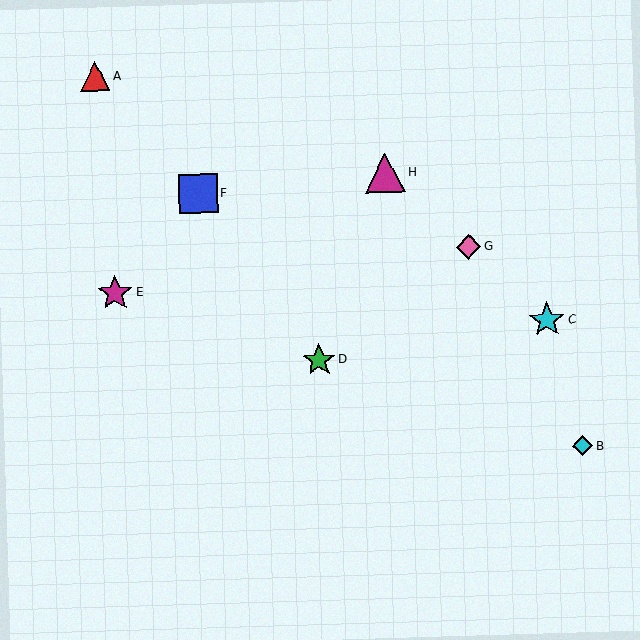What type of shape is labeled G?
Shape G is a pink diamond.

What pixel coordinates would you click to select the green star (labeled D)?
Click at (319, 360) to select the green star D.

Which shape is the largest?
The magenta triangle (labeled H) is the largest.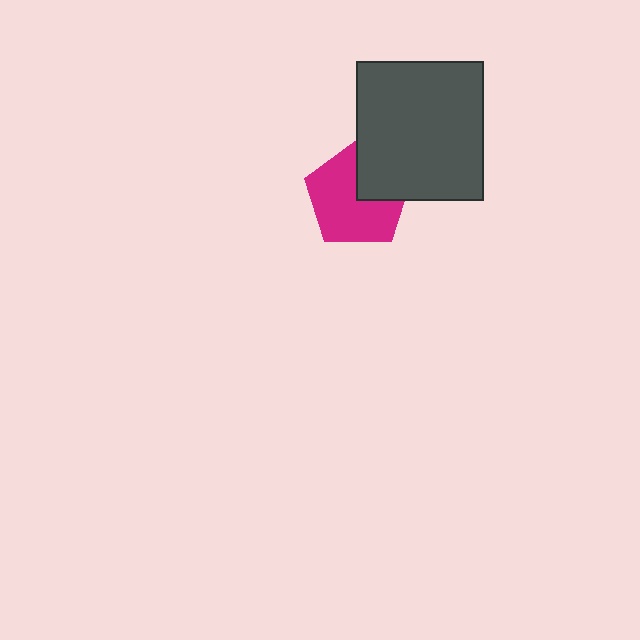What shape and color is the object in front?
The object in front is a dark gray rectangle.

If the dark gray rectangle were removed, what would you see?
You would see the complete magenta pentagon.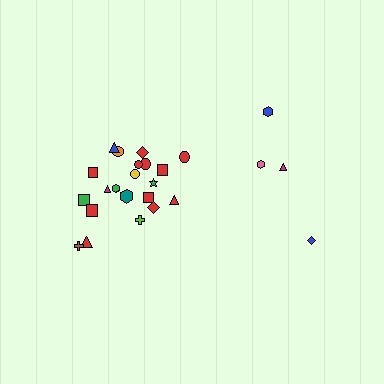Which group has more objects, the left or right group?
The left group.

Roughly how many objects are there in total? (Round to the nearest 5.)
Roughly 25 objects in total.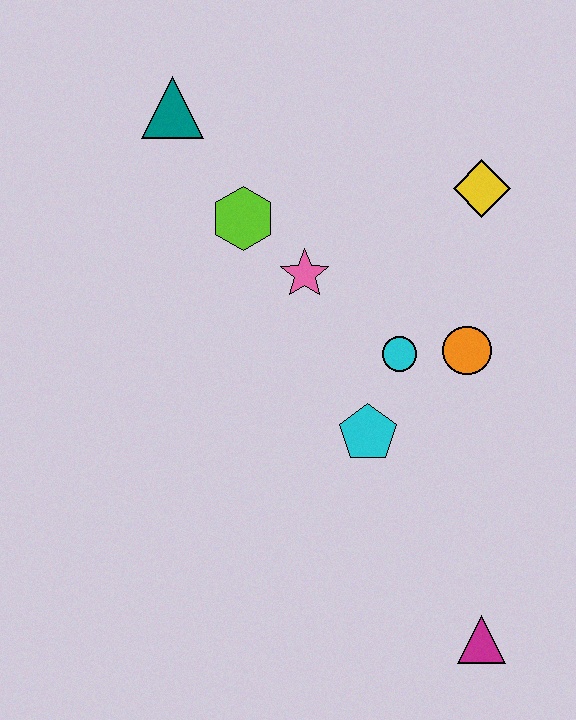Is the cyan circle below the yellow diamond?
Yes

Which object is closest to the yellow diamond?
The orange circle is closest to the yellow diamond.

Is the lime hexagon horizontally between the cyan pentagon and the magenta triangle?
No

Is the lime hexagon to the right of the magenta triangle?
No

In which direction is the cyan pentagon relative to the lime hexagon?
The cyan pentagon is below the lime hexagon.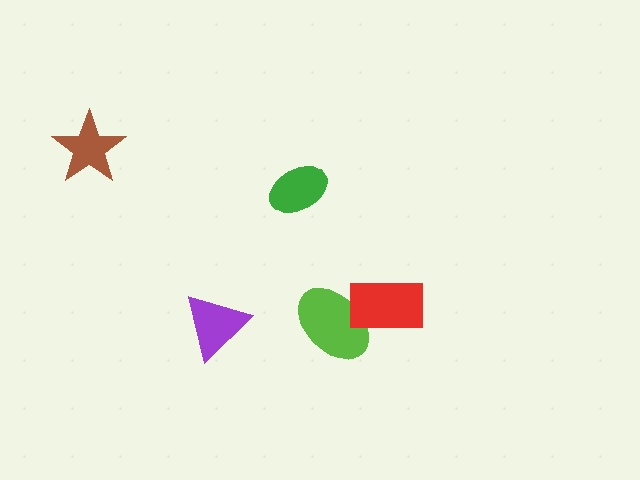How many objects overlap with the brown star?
0 objects overlap with the brown star.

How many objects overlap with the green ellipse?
0 objects overlap with the green ellipse.